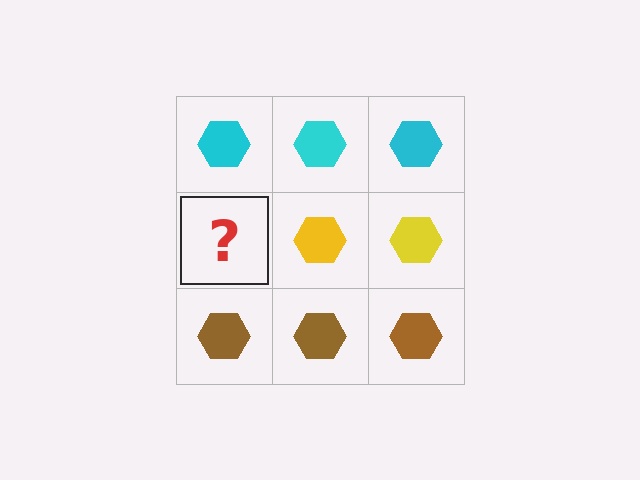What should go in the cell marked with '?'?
The missing cell should contain a yellow hexagon.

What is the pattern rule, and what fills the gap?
The rule is that each row has a consistent color. The gap should be filled with a yellow hexagon.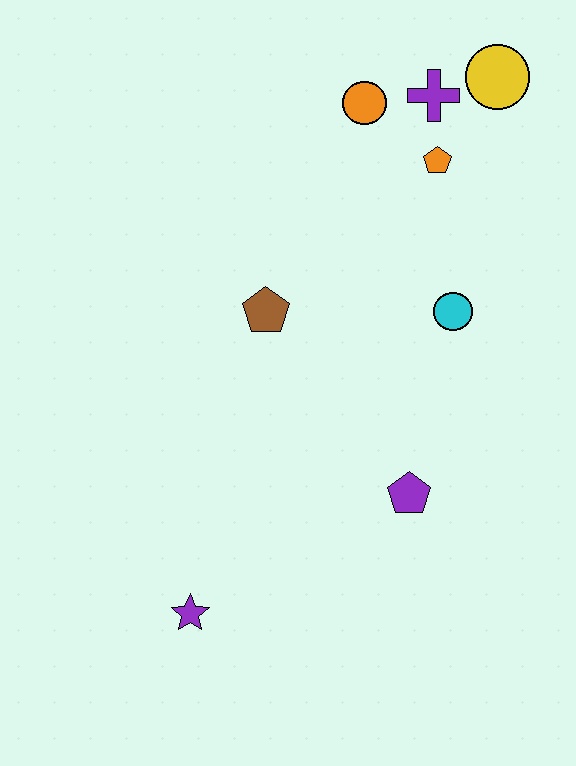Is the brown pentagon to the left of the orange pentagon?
Yes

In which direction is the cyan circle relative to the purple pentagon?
The cyan circle is above the purple pentagon.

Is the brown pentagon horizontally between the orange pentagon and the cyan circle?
No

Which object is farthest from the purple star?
The yellow circle is farthest from the purple star.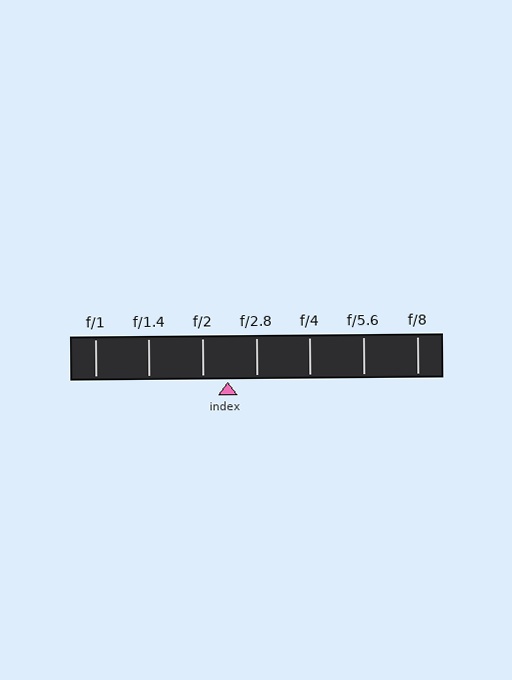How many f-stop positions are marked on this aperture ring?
There are 7 f-stop positions marked.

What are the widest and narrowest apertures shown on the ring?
The widest aperture shown is f/1 and the narrowest is f/8.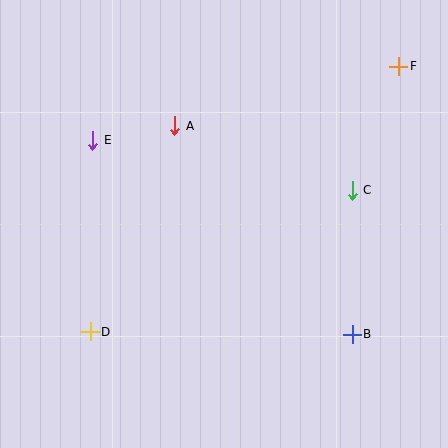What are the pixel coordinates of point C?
Point C is at (352, 190).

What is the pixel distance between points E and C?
The distance between E and C is 264 pixels.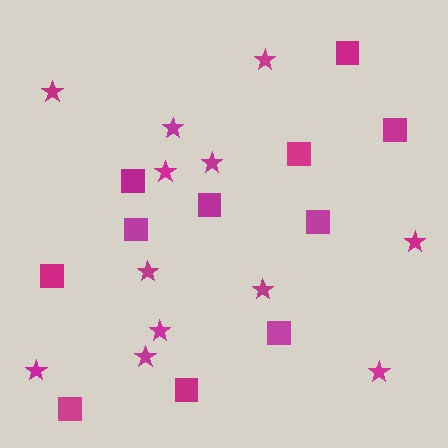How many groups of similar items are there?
There are 2 groups: one group of squares (11) and one group of stars (12).